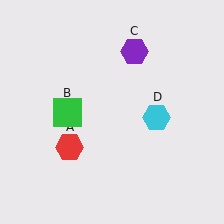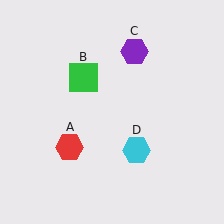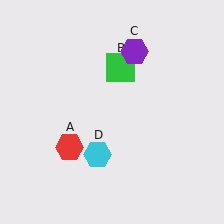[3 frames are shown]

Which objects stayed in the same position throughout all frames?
Red hexagon (object A) and purple hexagon (object C) remained stationary.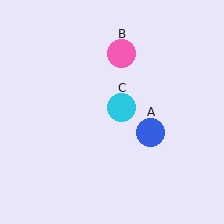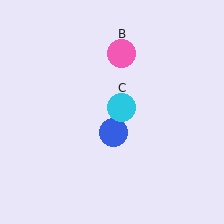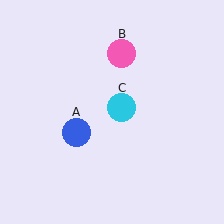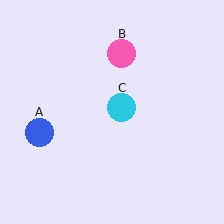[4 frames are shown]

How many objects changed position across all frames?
1 object changed position: blue circle (object A).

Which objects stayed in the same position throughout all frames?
Pink circle (object B) and cyan circle (object C) remained stationary.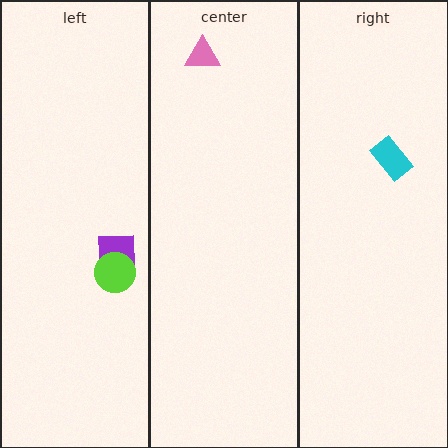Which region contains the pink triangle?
The center region.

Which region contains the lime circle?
The left region.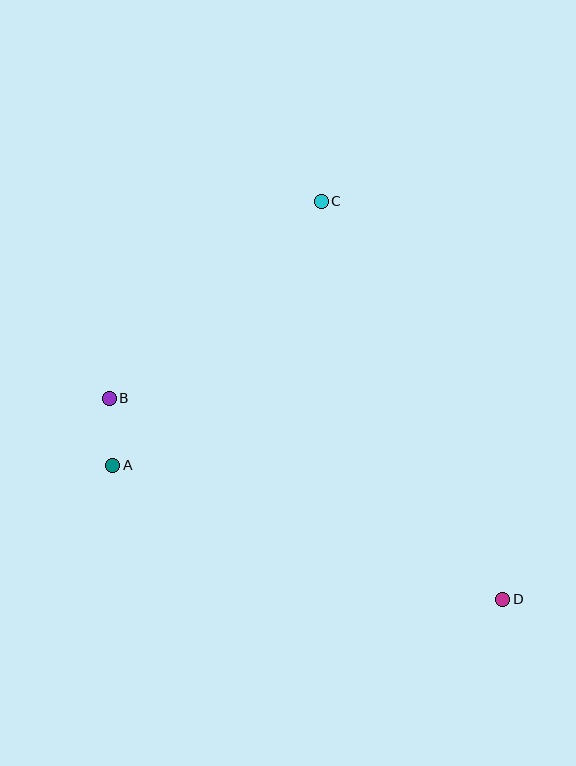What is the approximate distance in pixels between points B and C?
The distance between B and C is approximately 289 pixels.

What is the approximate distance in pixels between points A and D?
The distance between A and D is approximately 412 pixels.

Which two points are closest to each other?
Points A and B are closest to each other.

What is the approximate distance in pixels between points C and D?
The distance between C and D is approximately 438 pixels.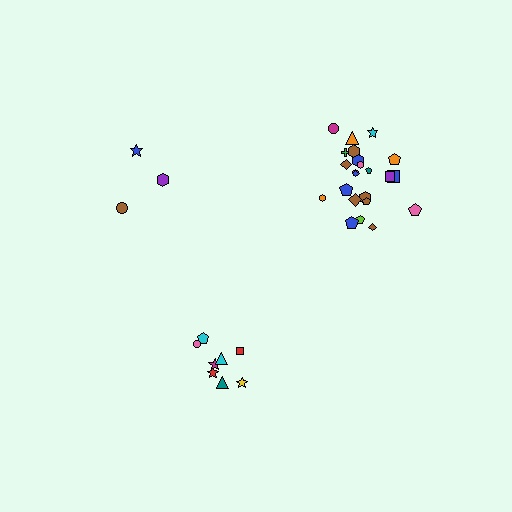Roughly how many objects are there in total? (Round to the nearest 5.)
Roughly 35 objects in total.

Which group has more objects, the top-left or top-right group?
The top-right group.